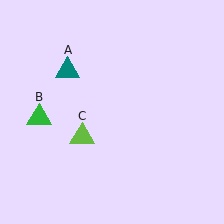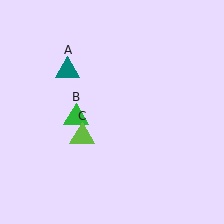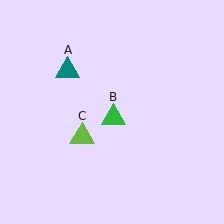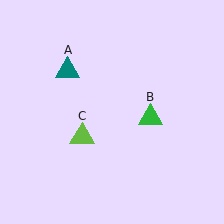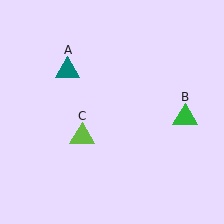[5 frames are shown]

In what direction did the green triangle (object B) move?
The green triangle (object B) moved right.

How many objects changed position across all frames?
1 object changed position: green triangle (object B).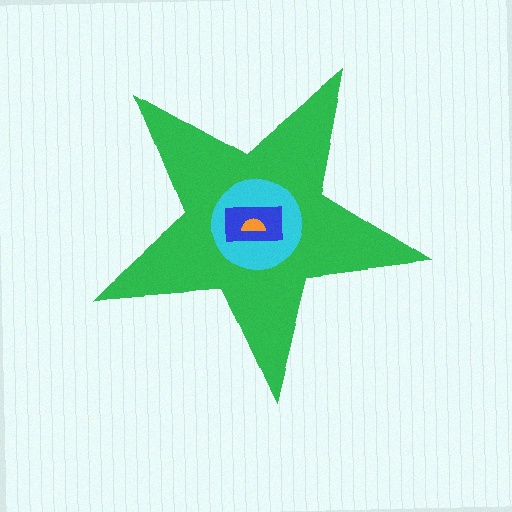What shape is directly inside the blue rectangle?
The orange semicircle.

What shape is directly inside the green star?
The cyan circle.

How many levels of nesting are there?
4.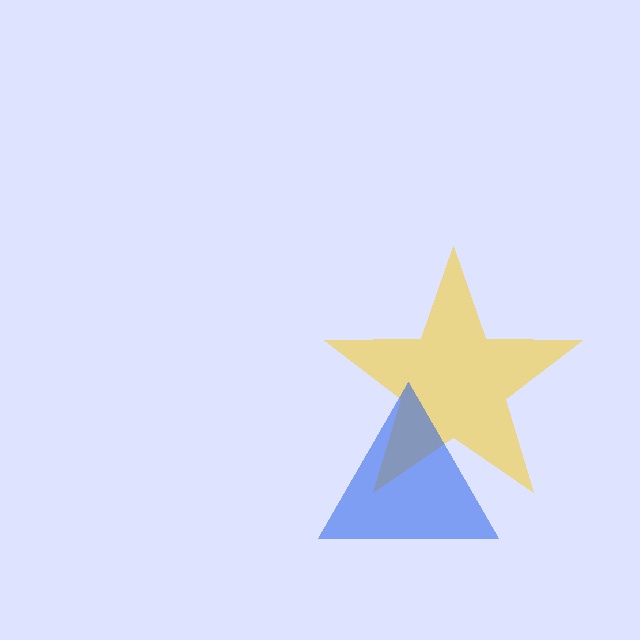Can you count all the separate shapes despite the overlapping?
Yes, there are 2 separate shapes.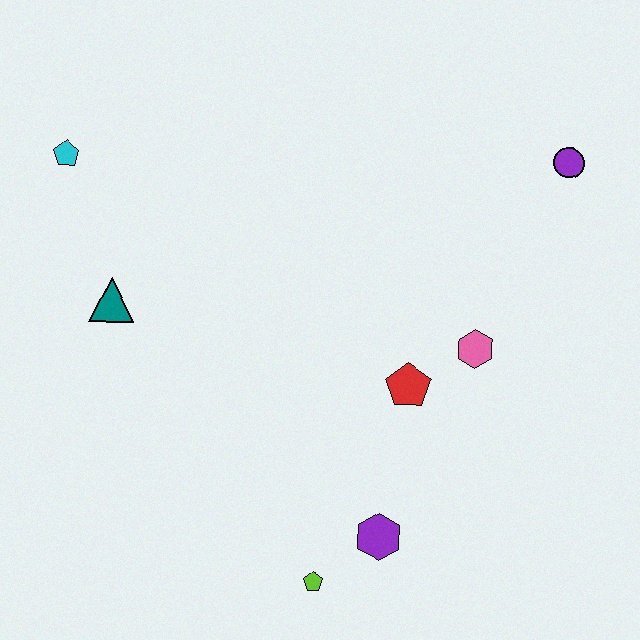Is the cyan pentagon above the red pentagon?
Yes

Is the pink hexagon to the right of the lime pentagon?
Yes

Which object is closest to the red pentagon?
The pink hexagon is closest to the red pentagon.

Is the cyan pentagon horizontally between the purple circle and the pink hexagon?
No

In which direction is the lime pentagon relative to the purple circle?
The lime pentagon is below the purple circle.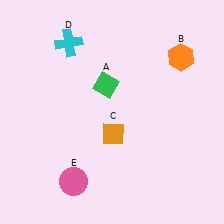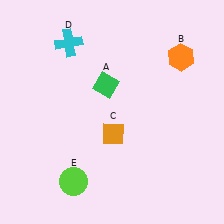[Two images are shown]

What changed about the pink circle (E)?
In Image 1, E is pink. In Image 2, it changed to lime.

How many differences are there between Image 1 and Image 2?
There is 1 difference between the two images.